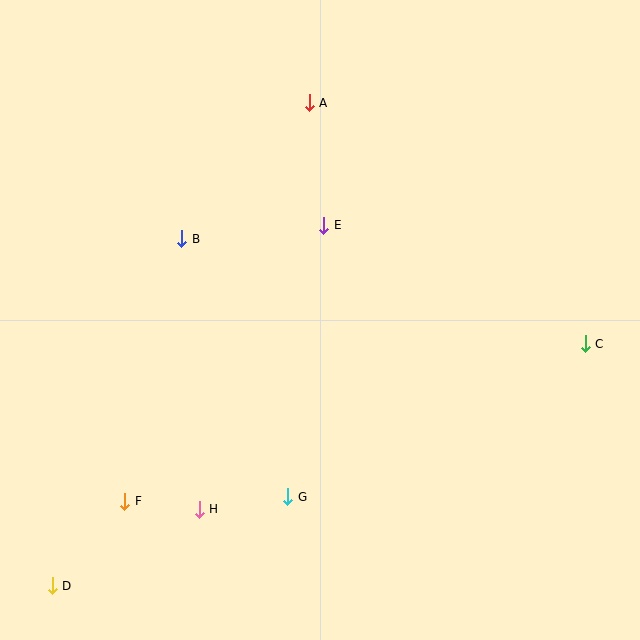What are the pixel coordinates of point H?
Point H is at (199, 509).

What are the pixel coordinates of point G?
Point G is at (288, 497).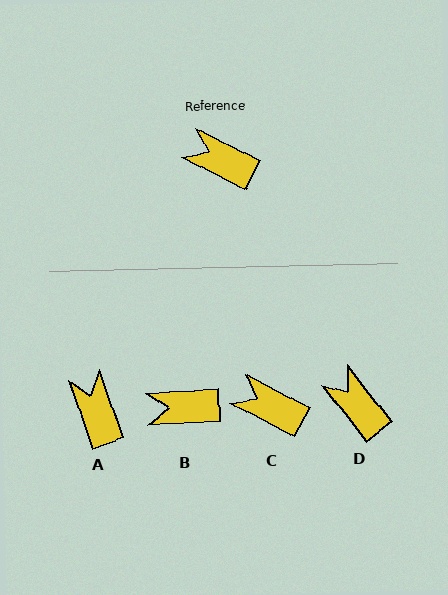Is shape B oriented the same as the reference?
No, it is off by about 30 degrees.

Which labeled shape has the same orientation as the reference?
C.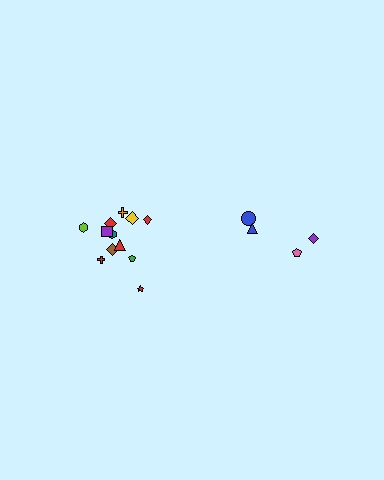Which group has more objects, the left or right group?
The left group.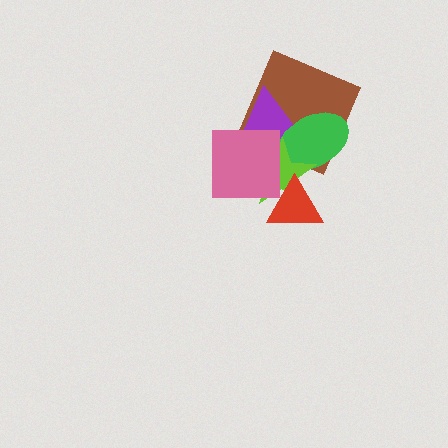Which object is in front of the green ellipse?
The lime star is in front of the green ellipse.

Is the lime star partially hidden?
Yes, it is partially covered by another shape.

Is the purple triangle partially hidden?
Yes, it is partially covered by another shape.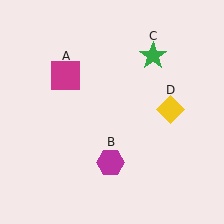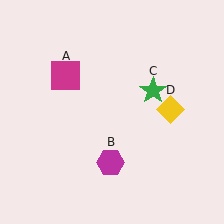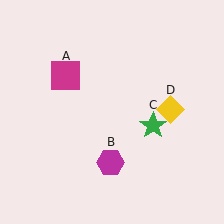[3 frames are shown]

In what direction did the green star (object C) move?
The green star (object C) moved down.